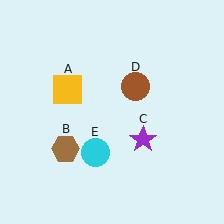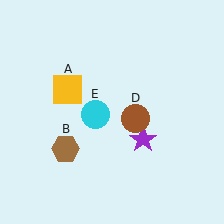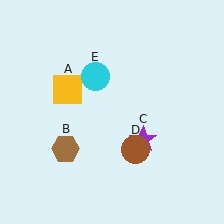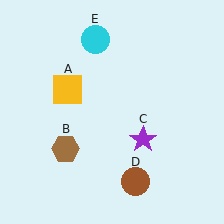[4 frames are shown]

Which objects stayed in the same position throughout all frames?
Yellow square (object A) and brown hexagon (object B) and purple star (object C) remained stationary.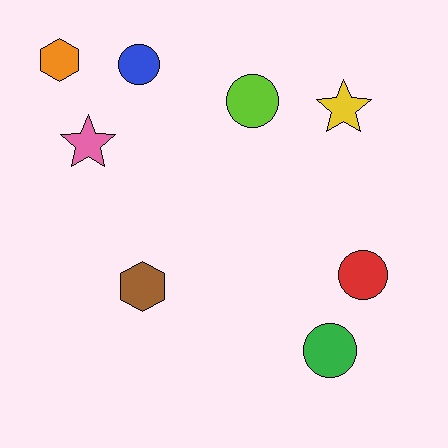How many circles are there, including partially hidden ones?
There are 4 circles.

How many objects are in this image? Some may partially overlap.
There are 8 objects.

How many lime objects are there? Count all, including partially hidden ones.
There is 1 lime object.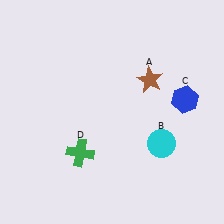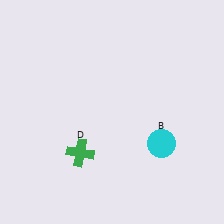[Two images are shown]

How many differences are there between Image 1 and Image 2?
There are 2 differences between the two images.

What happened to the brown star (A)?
The brown star (A) was removed in Image 2. It was in the top-right area of Image 1.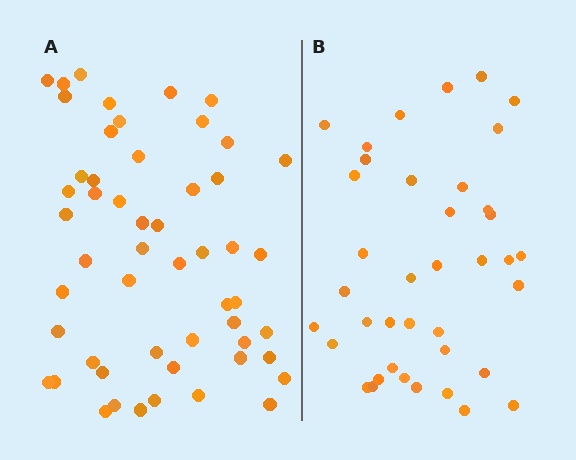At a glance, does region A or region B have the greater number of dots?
Region A (the left region) has more dots.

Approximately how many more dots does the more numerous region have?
Region A has approximately 15 more dots than region B.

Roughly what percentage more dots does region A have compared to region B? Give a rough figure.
About 35% more.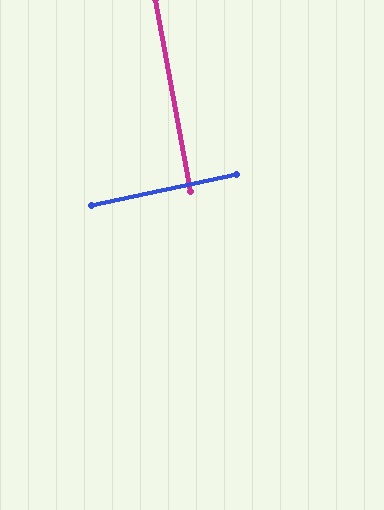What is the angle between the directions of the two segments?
Approximately 88 degrees.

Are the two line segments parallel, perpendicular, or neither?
Perpendicular — they meet at approximately 88°.